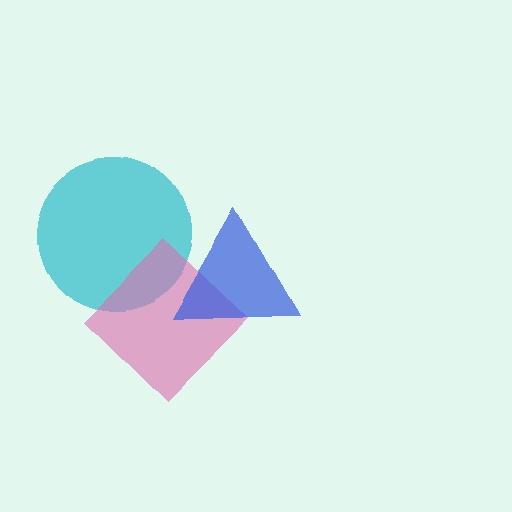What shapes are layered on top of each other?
The layered shapes are: a cyan circle, a pink diamond, a blue triangle.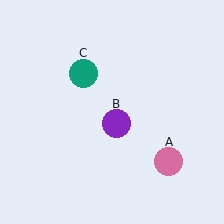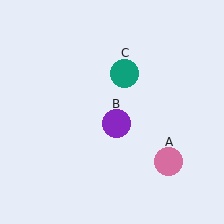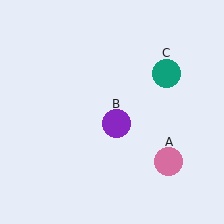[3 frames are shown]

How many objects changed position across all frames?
1 object changed position: teal circle (object C).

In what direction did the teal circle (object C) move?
The teal circle (object C) moved right.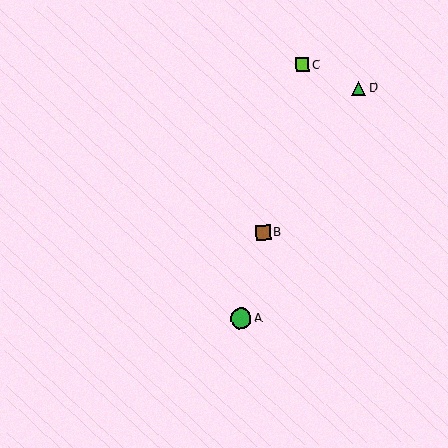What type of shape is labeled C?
Shape C is a lime square.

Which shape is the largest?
The green circle (labeled A) is the largest.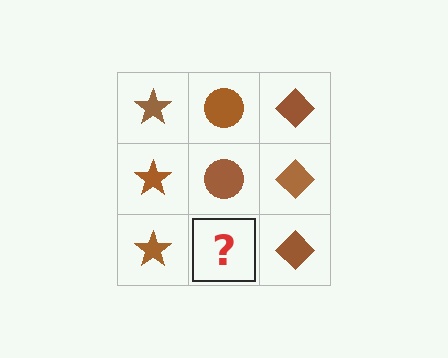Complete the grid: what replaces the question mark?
The question mark should be replaced with a brown circle.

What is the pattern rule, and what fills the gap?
The rule is that each column has a consistent shape. The gap should be filled with a brown circle.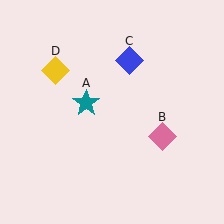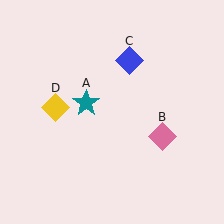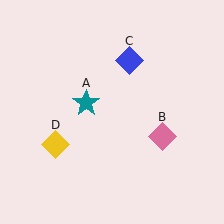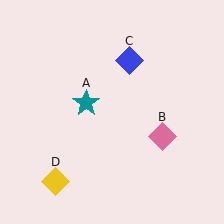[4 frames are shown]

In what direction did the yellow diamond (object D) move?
The yellow diamond (object D) moved down.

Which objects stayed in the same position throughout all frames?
Teal star (object A) and pink diamond (object B) and blue diamond (object C) remained stationary.